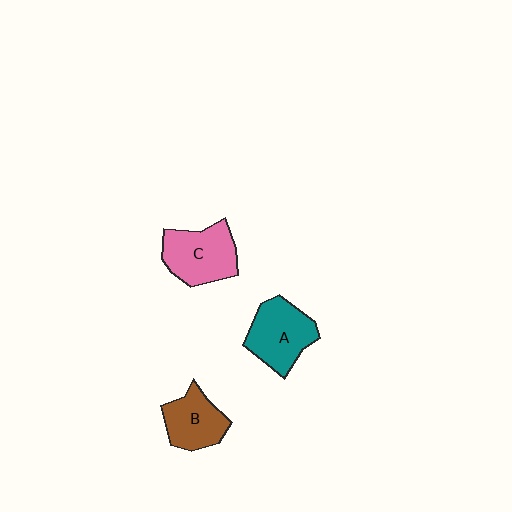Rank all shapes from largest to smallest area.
From largest to smallest: C (pink), A (teal), B (brown).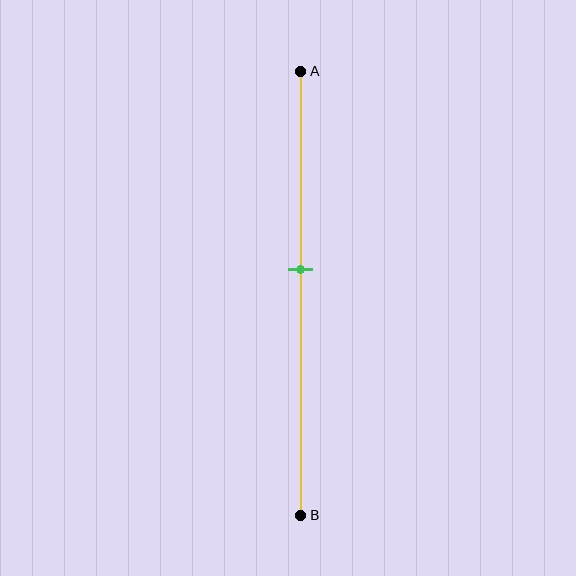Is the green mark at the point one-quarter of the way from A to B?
No, the mark is at about 45% from A, not at the 25% one-quarter point.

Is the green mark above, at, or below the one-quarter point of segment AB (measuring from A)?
The green mark is below the one-quarter point of segment AB.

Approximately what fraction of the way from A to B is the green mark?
The green mark is approximately 45% of the way from A to B.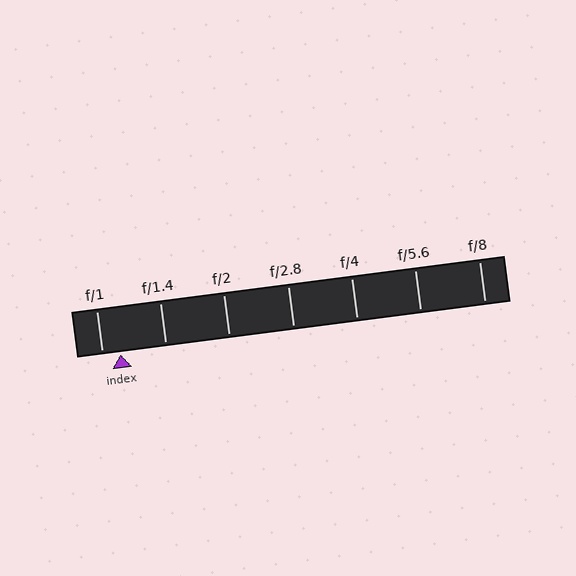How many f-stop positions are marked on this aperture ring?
There are 7 f-stop positions marked.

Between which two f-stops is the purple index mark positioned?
The index mark is between f/1 and f/1.4.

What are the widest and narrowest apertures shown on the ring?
The widest aperture shown is f/1 and the narrowest is f/8.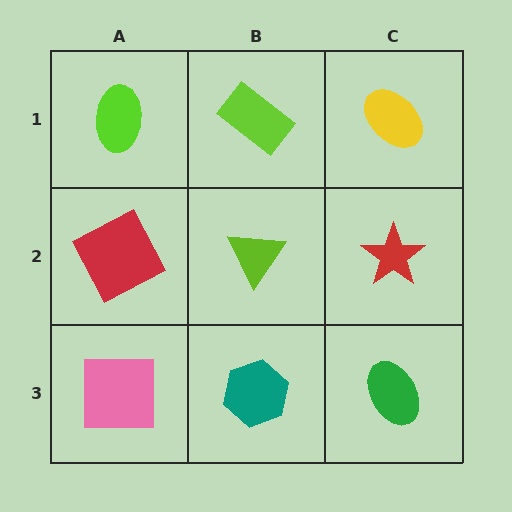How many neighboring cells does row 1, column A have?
2.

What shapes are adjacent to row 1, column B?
A lime triangle (row 2, column B), a lime ellipse (row 1, column A), a yellow ellipse (row 1, column C).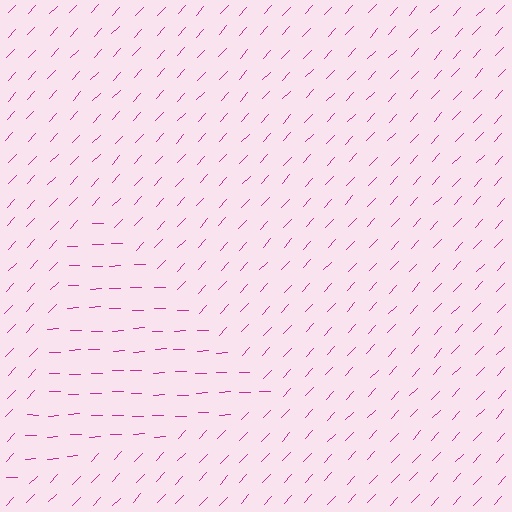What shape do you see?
I see a triangle.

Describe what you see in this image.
The image is filled with small magenta line segments. A triangle region in the image has lines oriented differently from the surrounding lines, creating a visible texture boundary.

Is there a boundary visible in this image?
Yes, there is a texture boundary formed by a change in line orientation.